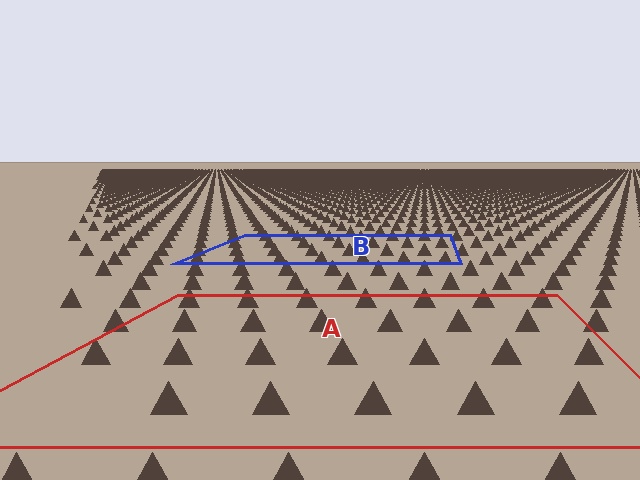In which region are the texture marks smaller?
The texture marks are smaller in region B, because it is farther away.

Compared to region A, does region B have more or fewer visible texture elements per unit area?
Region B has more texture elements per unit area — they are packed more densely because it is farther away.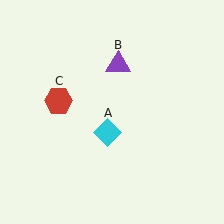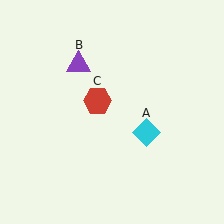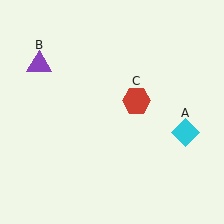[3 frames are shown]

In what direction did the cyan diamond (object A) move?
The cyan diamond (object A) moved right.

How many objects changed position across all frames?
3 objects changed position: cyan diamond (object A), purple triangle (object B), red hexagon (object C).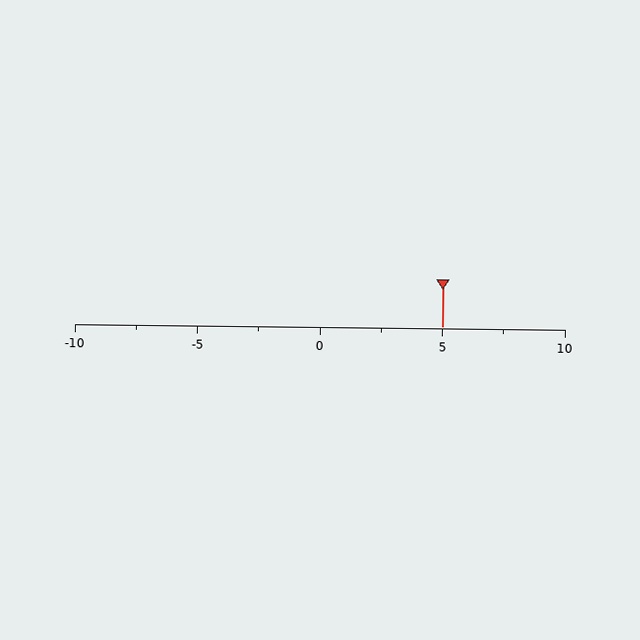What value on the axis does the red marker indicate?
The marker indicates approximately 5.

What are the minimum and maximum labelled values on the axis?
The axis runs from -10 to 10.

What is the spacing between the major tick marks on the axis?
The major ticks are spaced 5 apart.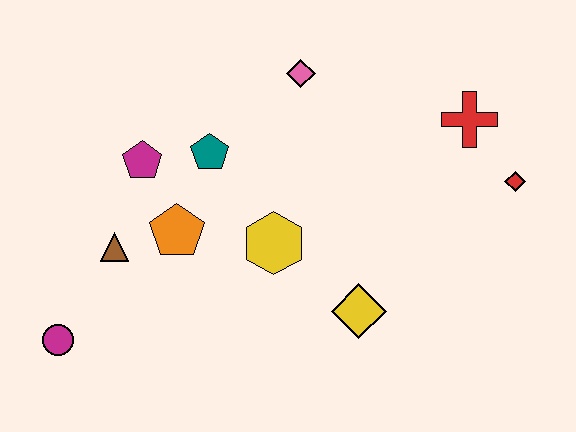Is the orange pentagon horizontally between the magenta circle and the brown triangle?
No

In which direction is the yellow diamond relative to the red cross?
The yellow diamond is below the red cross.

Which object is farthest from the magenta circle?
The red diamond is farthest from the magenta circle.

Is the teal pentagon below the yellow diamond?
No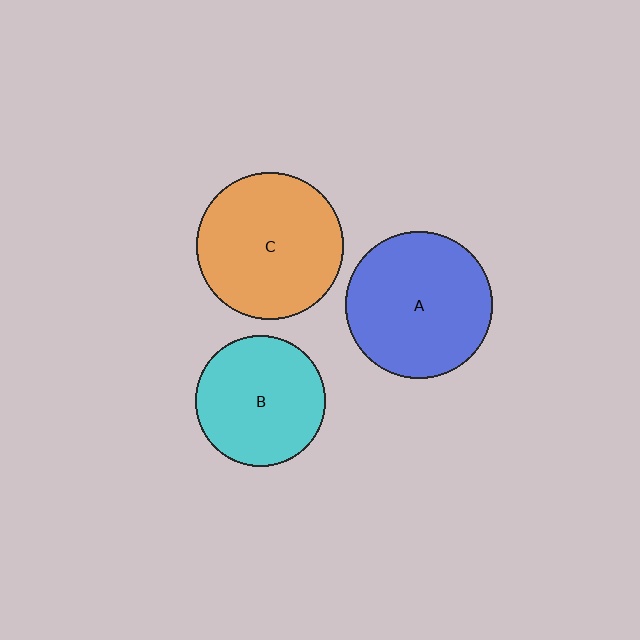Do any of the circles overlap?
No, none of the circles overlap.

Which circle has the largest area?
Circle A (blue).